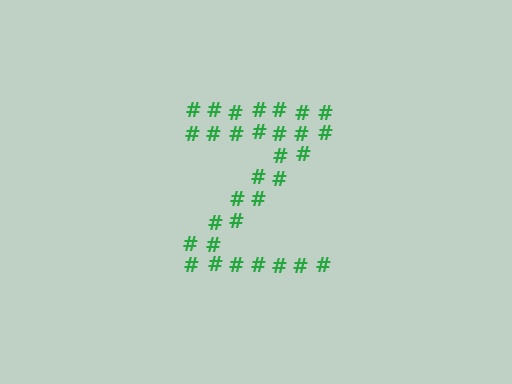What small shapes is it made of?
It is made of small hash symbols.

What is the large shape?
The large shape is the letter Z.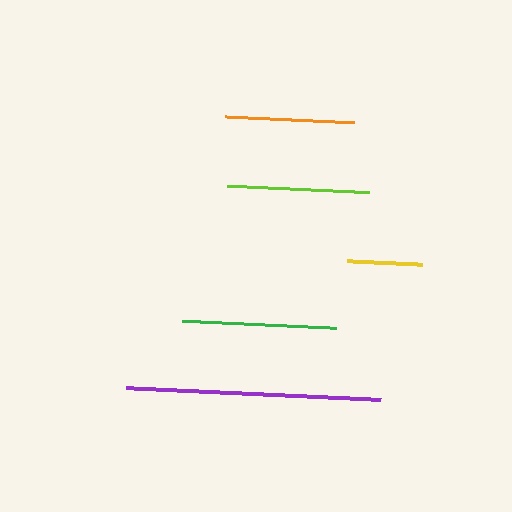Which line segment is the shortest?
The yellow line is the shortest at approximately 75 pixels.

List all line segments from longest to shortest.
From longest to shortest: purple, green, lime, orange, yellow.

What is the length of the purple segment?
The purple segment is approximately 255 pixels long.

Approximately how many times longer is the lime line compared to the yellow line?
The lime line is approximately 1.9 times the length of the yellow line.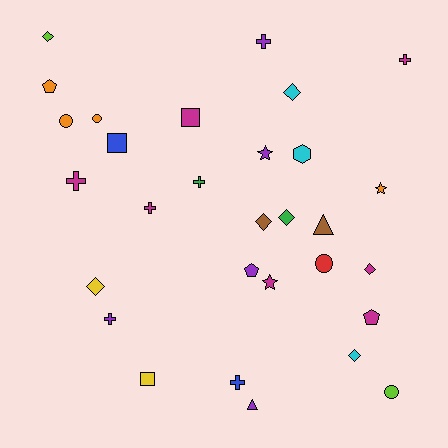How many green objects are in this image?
There are 2 green objects.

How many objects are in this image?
There are 30 objects.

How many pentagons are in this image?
There are 3 pentagons.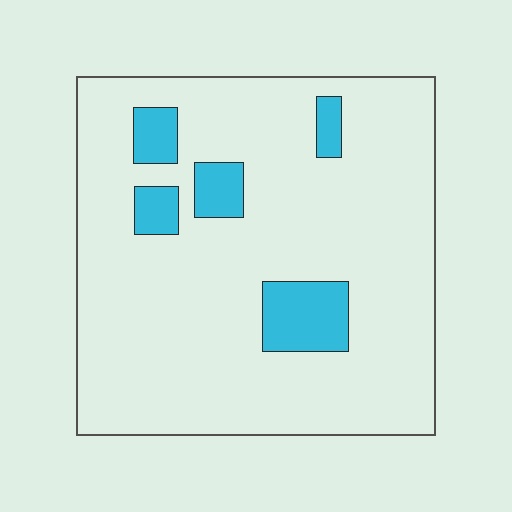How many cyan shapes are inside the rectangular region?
5.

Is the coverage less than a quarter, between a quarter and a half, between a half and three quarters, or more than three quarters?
Less than a quarter.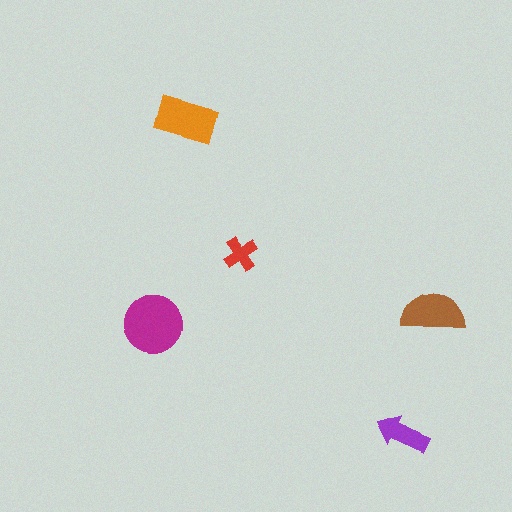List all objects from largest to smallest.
The magenta circle, the orange rectangle, the brown semicircle, the purple arrow, the red cross.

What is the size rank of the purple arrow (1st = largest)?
4th.